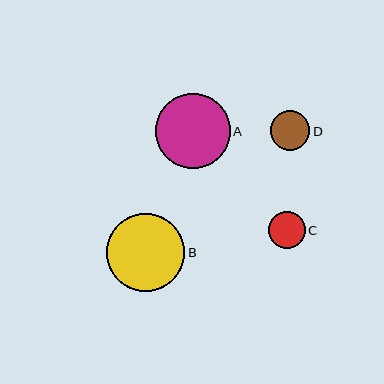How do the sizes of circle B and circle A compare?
Circle B and circle A are approximately the same size.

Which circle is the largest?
Circle B is the largest with a size of approximately 78 pixels.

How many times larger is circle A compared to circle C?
Circle A is approximately 2.0 times the size of circle C.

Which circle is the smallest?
Circle C is the smallest with a size of approximately 37 pixels.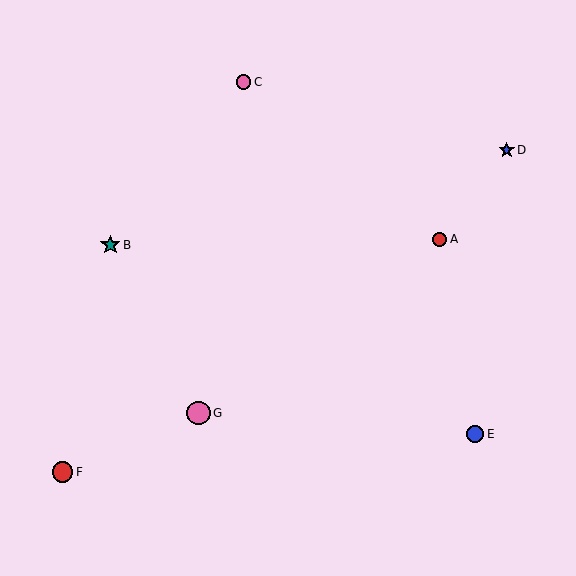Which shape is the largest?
The pink circle (labeled G) is the largest.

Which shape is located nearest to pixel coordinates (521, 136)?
The blue star (labeled D) at (507, 150) is nearest to that location.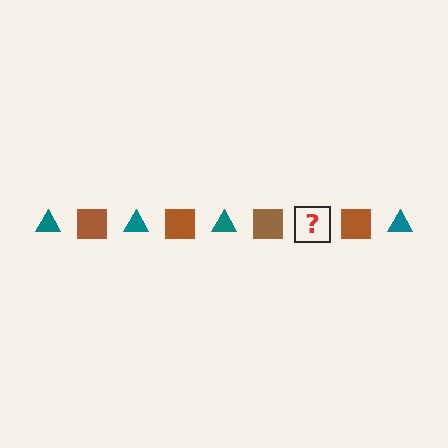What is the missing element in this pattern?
The missing element is a teal triangle.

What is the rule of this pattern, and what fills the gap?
The rule is that the pattern alternates between teal triangle and brown square. The gap should be filled with a teal triangle.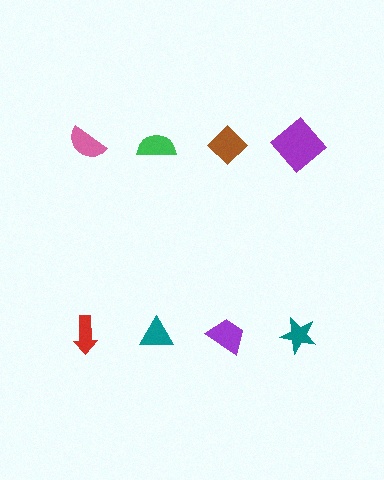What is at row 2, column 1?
A red arrow.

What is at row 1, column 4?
A purple diamond.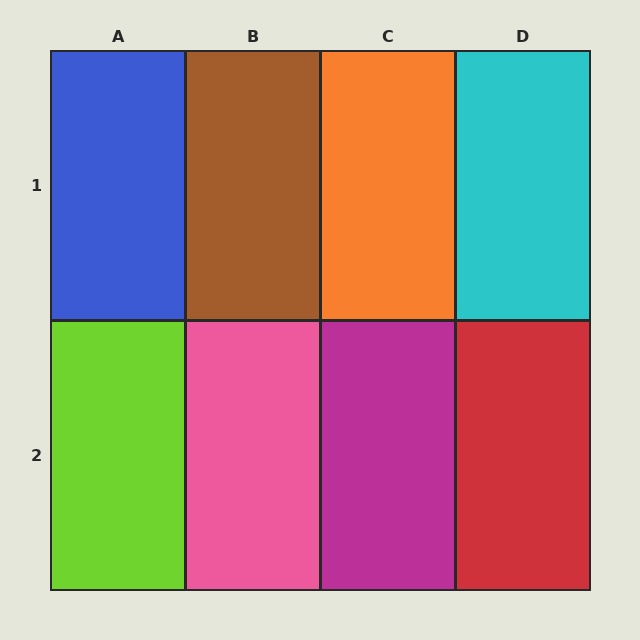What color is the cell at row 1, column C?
Orange.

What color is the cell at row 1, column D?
Cyan.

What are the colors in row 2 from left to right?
Lime, pink, magenta, red.